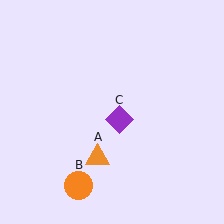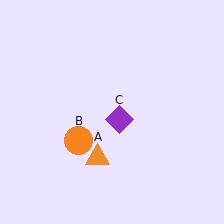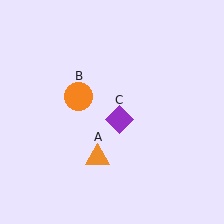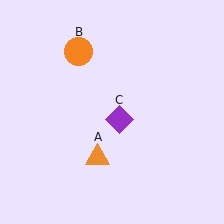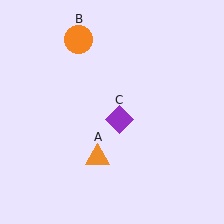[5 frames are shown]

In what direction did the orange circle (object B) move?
The orange circle (object B) moved up.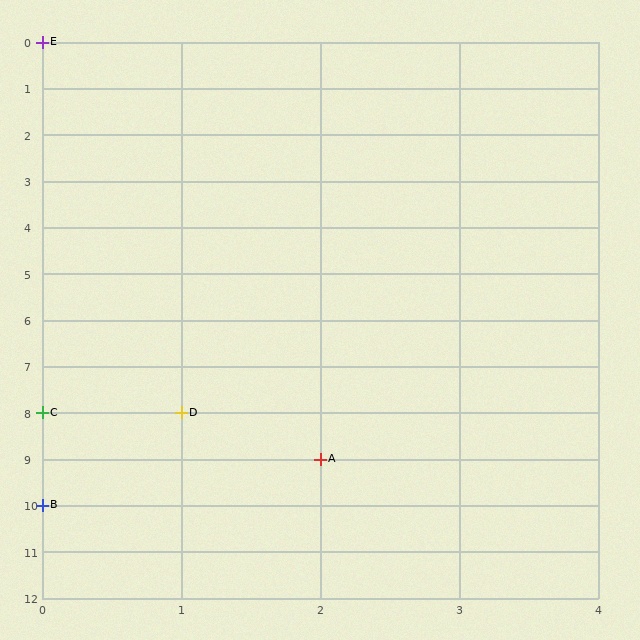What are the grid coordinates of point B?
Point B is at grid coordinates (0, 10).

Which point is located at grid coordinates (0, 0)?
Point E is at (0, 0).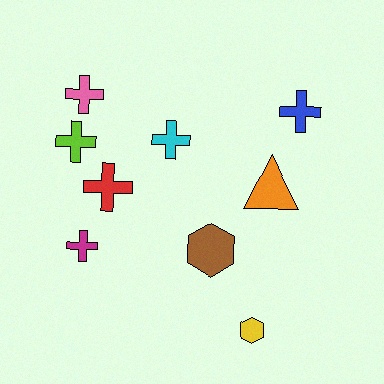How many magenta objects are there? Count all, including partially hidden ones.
There is 1 magenta object.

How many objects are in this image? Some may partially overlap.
There are 9 objects.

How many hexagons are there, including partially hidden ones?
There are 2 hexagons.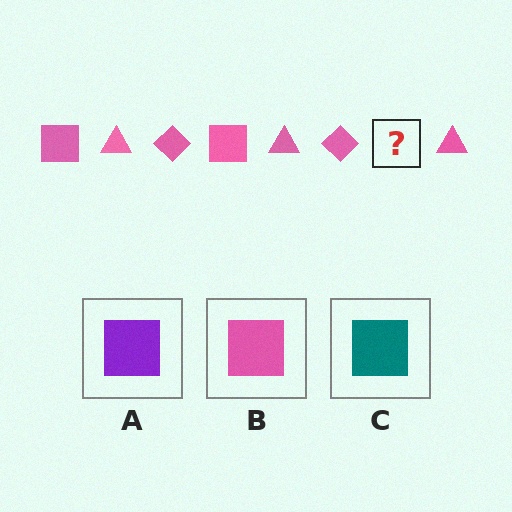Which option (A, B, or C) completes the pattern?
B.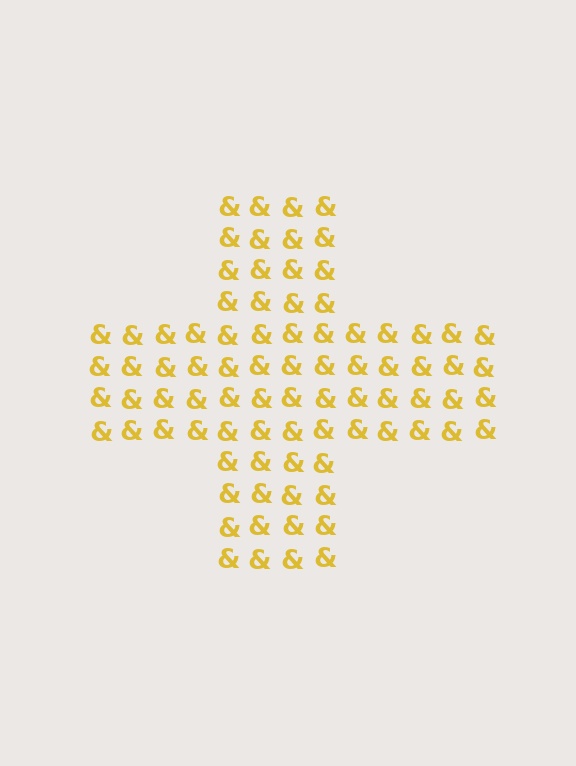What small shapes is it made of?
It is made of small ampersands.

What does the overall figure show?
The overall figure shows a cross.